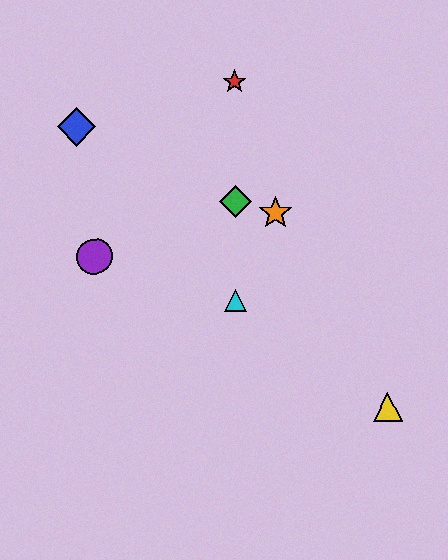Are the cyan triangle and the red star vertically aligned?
Yes, both are at x≈236.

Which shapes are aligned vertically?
The red star, the green diamond, the cyan triangle are aligned vertically.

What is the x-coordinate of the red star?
The red star is at x≈235.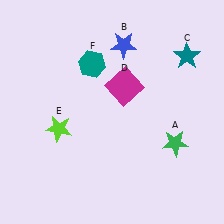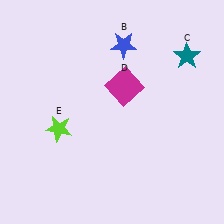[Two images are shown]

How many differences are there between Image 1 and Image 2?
There are 2 differences between the two images.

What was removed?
The teal hexagon (F), the green star (A) were removed in Image 2.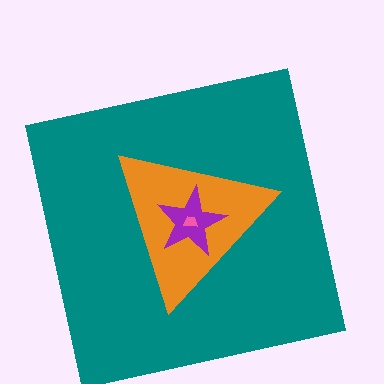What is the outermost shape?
The teal square.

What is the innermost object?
The pink trapezoid.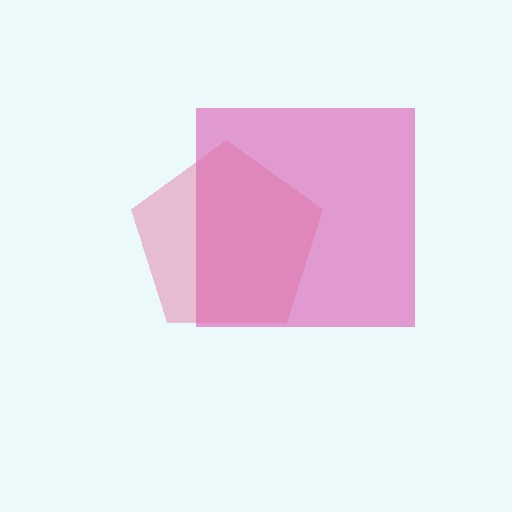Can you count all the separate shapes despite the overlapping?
Yes, there are 2 separate shapes.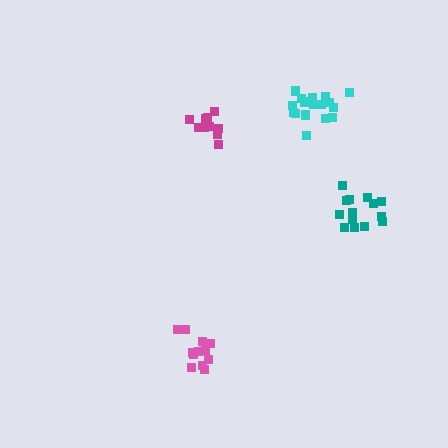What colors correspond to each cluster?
The clusters are colored: magenta, teal, cyan, pink.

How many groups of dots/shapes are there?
There are 4 groups.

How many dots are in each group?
Group 1: 12 dots, Group 2: 14 dots, Group 3: 18 dots, Group 4: 12 dots (56 total).